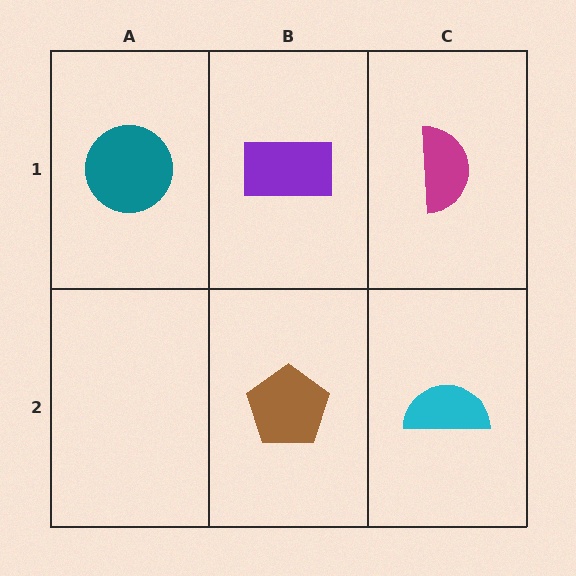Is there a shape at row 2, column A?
No, that cell is empty.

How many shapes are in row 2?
2 shapes.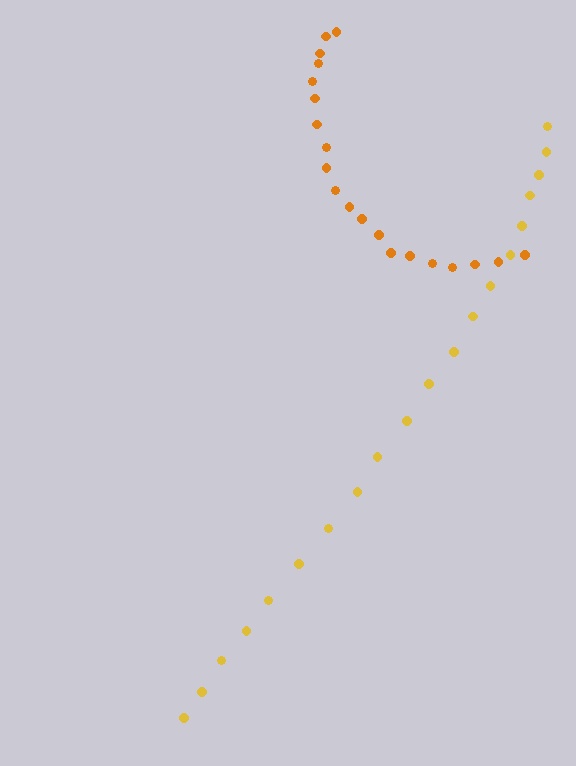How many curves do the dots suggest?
There are 2 distinct paths.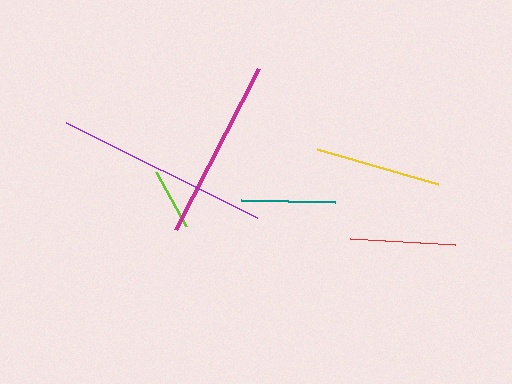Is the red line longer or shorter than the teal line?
The red line is longer than the teal line.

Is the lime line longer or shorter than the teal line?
The teal line is longer than the lime line.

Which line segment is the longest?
The purple line is the longest at approximately 214 pixels.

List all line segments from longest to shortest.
From longest to shortest: purple, magenta, yellow, red, teal, lime.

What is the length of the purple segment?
The purple segment is approximately 214 pixels long.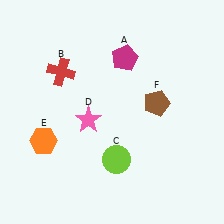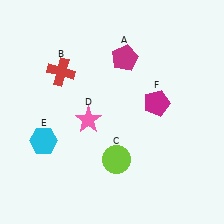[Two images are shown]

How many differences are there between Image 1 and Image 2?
There are 2 differences between the two images.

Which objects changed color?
E changed from orange to cyan. F changed from brown to magenta.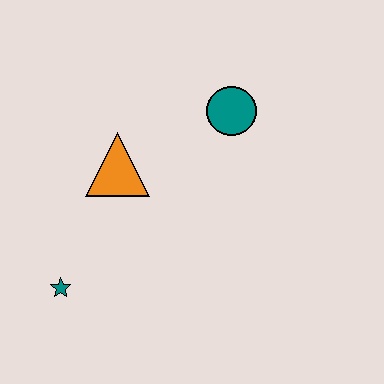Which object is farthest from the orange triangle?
The teal star is farthest from the orange triangle.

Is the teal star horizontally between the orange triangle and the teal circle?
No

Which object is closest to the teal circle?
The orange triangle is closest to the teal circle.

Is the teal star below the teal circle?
Yes